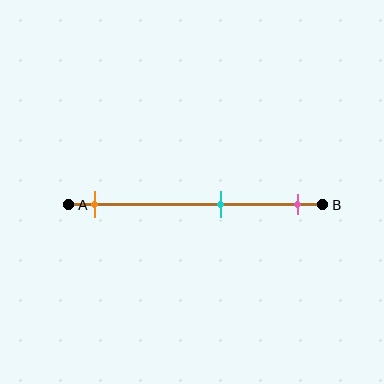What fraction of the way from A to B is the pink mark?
The pink mark is approximately 90% (0.9) of the way from A to B.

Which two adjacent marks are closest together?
The cyan and pink marks are the closest adjacent pair.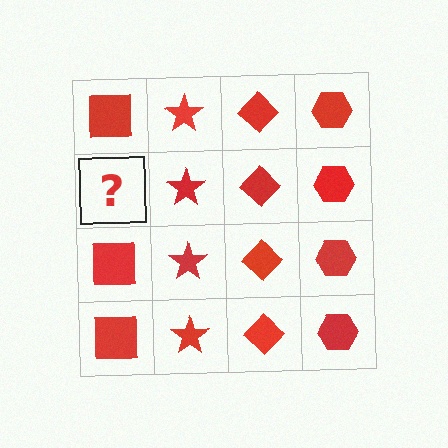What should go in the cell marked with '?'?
The missing cell should contain a red square.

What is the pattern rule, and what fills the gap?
The rule is that each column has a consistent shape. The gap should be filled with a red square.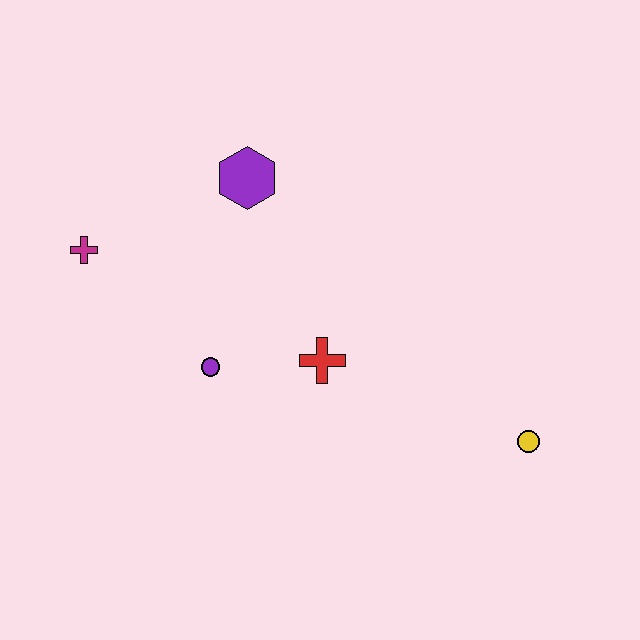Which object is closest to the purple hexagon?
The magenta cross is closest to the purple hexagon.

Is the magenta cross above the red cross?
Yes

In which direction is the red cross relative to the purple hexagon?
The red cross is below the purple hexagon.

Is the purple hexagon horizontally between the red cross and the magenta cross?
Yes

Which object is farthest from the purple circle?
The yellow circle is farthest from the purple circle.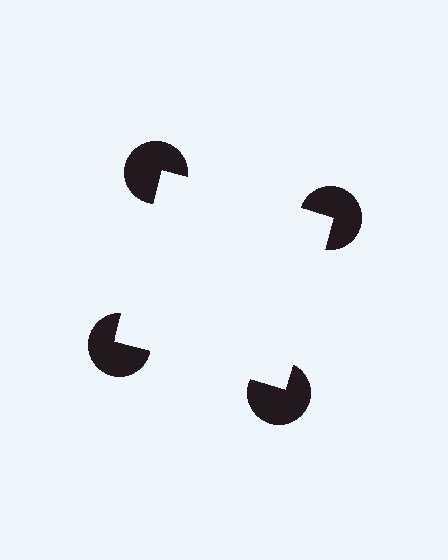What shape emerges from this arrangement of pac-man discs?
An illusory square — its edges are inferred from the aligned wedge cuts in the pac-man discs, not physically drawn.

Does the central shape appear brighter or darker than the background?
It typically appears slightly brighter than the background, even though no actual brightness change is drawn.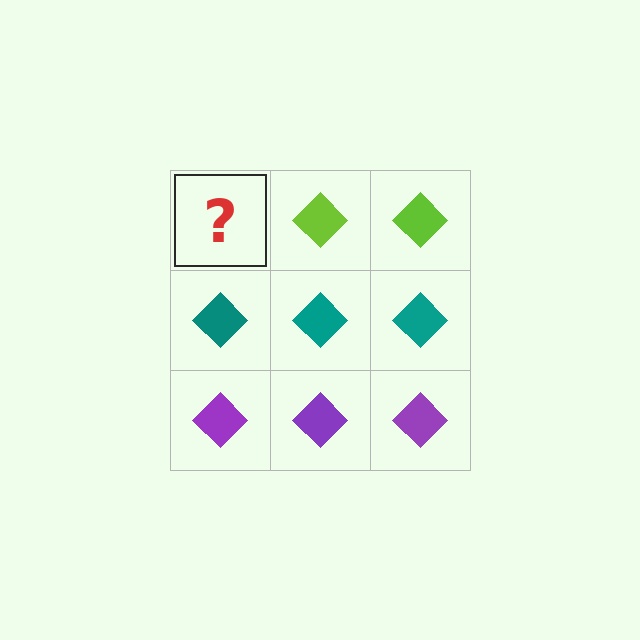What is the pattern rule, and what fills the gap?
The rule is that each row has a consistent color. The gap should be filled with a lime diamond.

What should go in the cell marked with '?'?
The missing cell should contain a lime diamond.